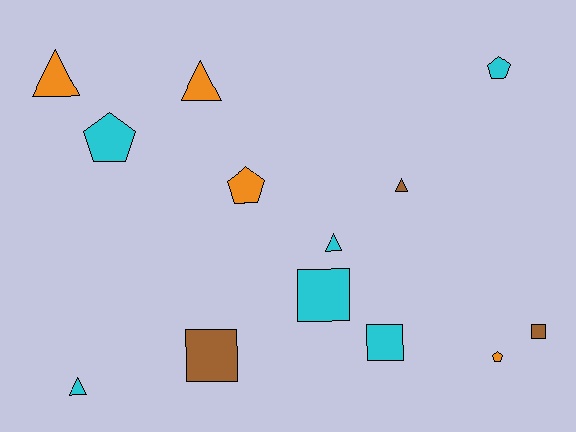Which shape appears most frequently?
Triangle, with 5 objects.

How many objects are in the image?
There are 13 objects.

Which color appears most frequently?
Cyan, with 6 objects.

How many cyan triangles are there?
There are 2 cyan triangles.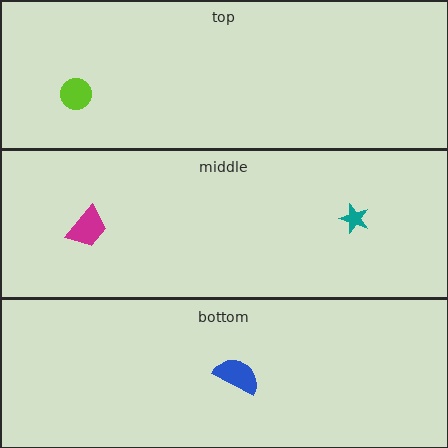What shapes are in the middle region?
The magenta trapezoid, the teal star.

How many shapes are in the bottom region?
1.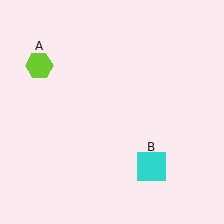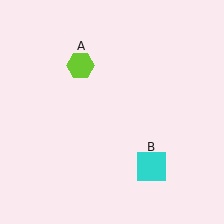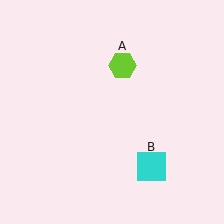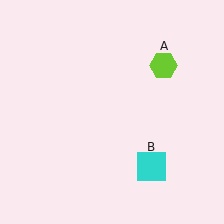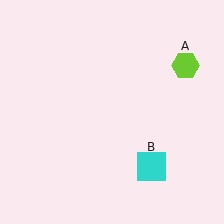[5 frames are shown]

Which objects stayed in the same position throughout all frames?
Cyan square (object B) remained stationary.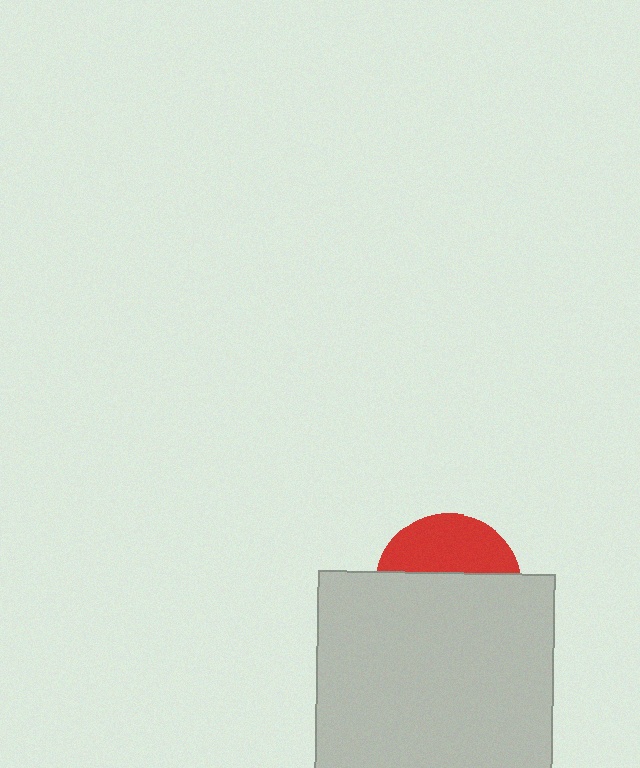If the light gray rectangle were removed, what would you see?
You would see the complete red circle.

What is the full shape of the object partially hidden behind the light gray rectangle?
The partially hidden object is a red circle.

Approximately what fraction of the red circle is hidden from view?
Roughly 63% of the red circle is hidden behind the light gray rectangle.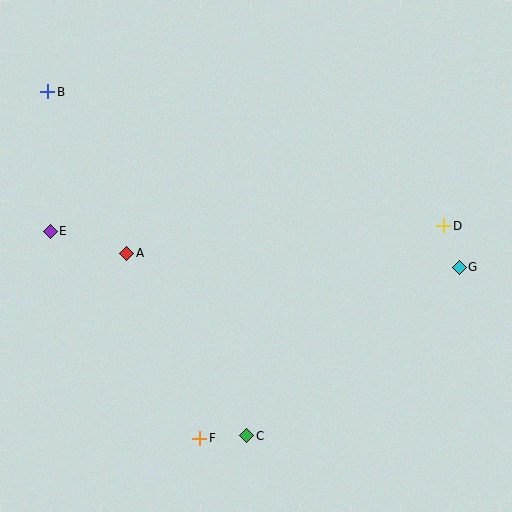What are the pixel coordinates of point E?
Point E is at (50, 231).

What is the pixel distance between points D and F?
The distance between D and F is 324 pixels.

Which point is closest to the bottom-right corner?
Point G is closest to the bottom-right corner.